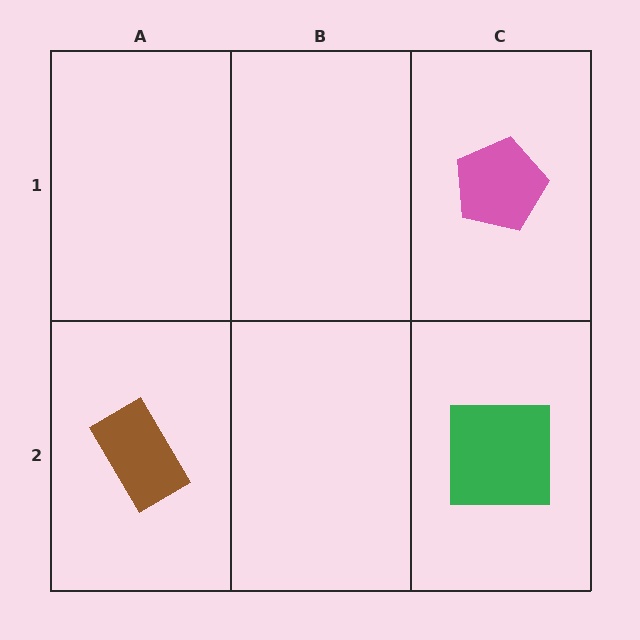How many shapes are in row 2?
2 shapes.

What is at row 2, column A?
A brown rectangle.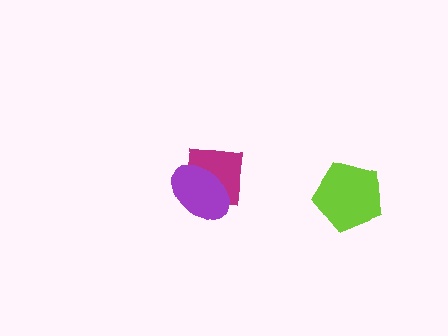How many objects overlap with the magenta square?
1 object overlaps with the magenta square.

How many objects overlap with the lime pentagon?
0 objects overlap with the lime pentagon.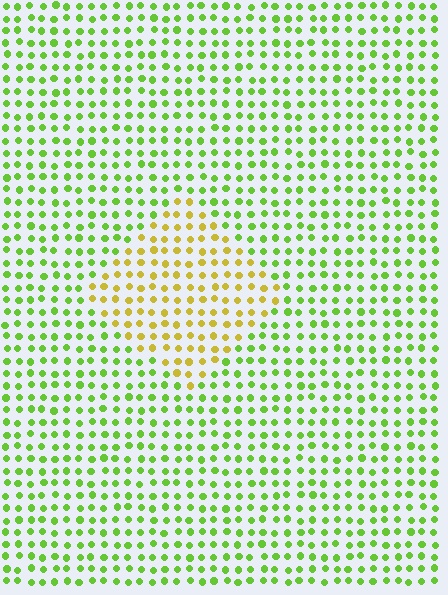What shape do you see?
I see a diamond.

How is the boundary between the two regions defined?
The boundary is defined purely by a slight shift in hue (about 45 degrees). Spacing, size, and orientation are identical on both sides.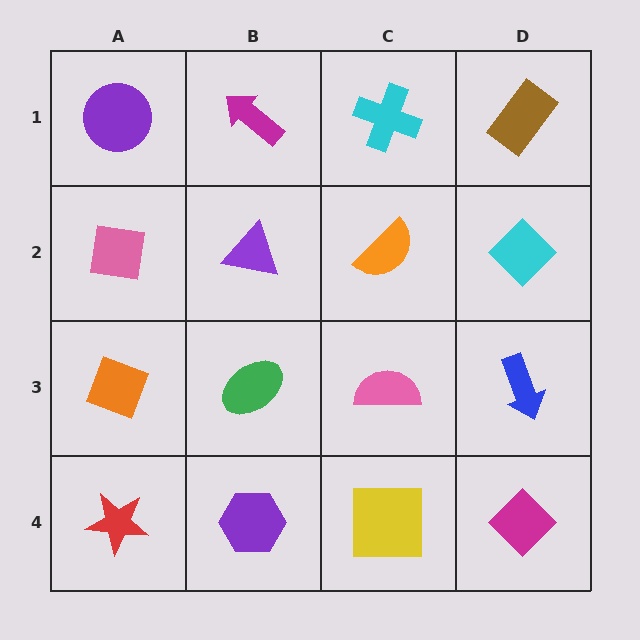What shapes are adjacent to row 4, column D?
A blue arrow (row 3, column D), a yellow square (row 4, column C).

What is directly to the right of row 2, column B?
An orange semicircle.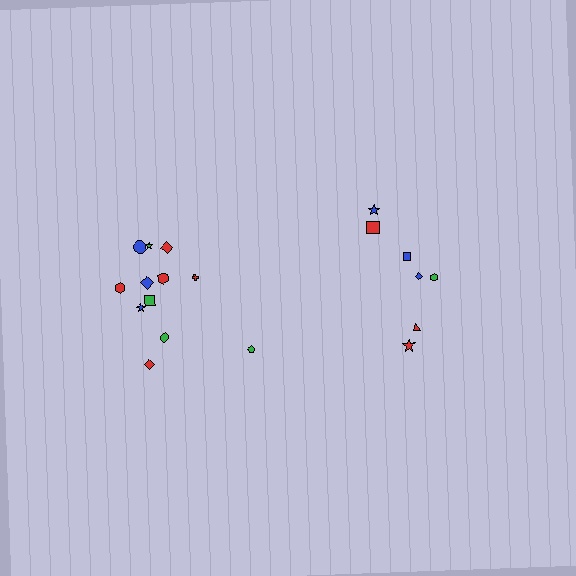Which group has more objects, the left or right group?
The left group.